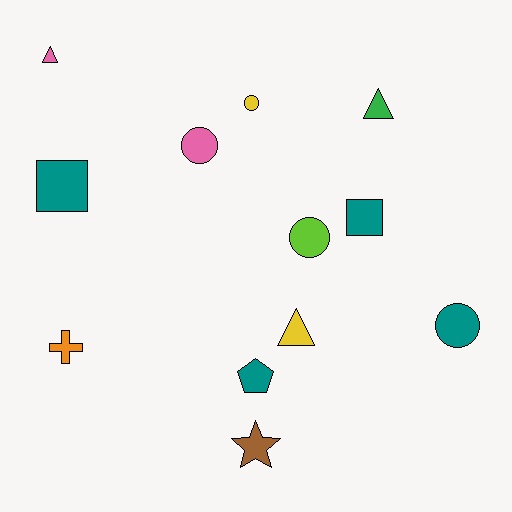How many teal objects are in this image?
There are 4 teal objects.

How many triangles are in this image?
There are 3 triangles.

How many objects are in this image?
There are 12 objects.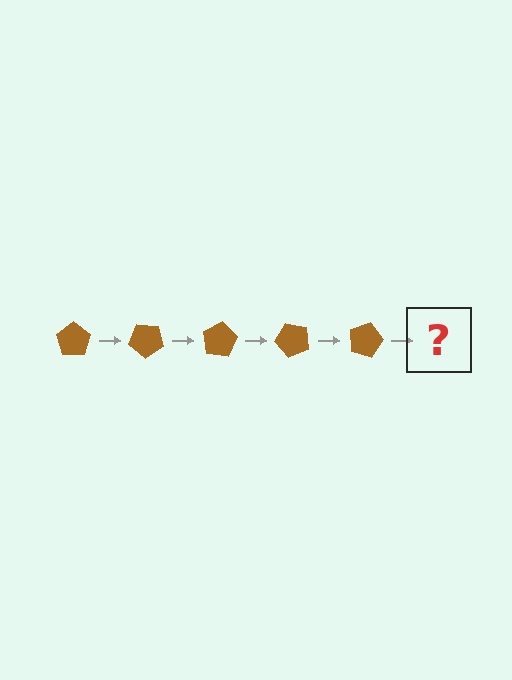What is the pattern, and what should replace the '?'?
The pattern is that the pentagon rotates 40 degrees each step. The '?' should be a brown pentagon rotated 200 degrees.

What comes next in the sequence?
The next element should be a brown pentagon rotated 200 degrees.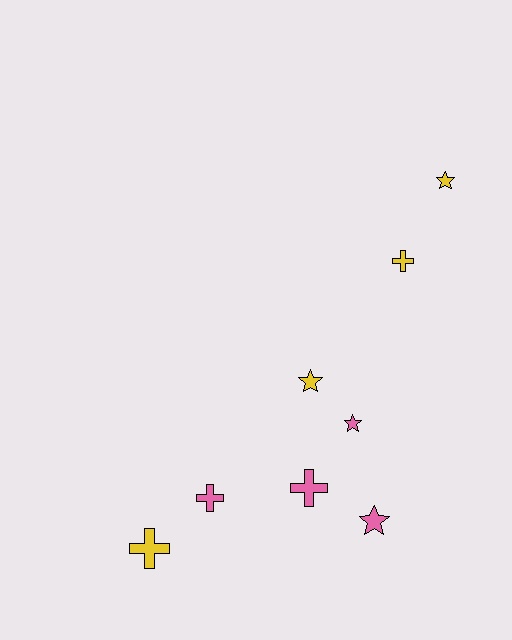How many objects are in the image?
There are 8 objects.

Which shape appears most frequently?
Star, with 4 objects.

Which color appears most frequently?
Yellow, with 4 objects.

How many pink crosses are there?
There are 2 pink crosses.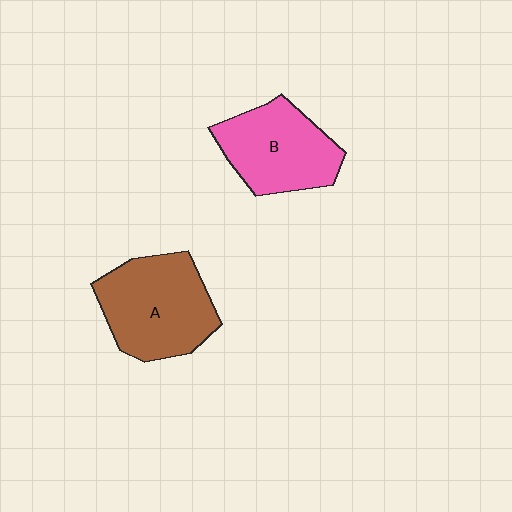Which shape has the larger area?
Shape A (brown).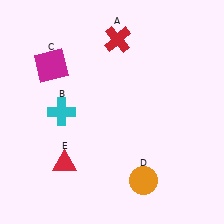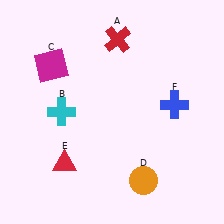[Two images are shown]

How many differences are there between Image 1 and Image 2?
There is 1 difference between the two images.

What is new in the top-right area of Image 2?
A blue cross (F) was added in the top-right area of Image 2.